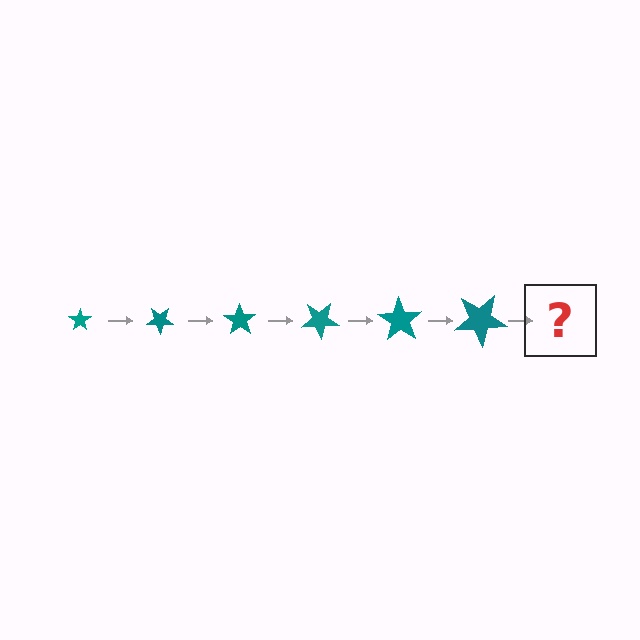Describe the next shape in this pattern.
It should be a star, larger than the previous one and rotated 210 degrees from the start.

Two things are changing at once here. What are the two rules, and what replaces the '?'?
The two rules are that the star grows larger each step and it rotates 35 degrees each step. The '?' should be a star, larger than the previous one and rotated 210 degrees from the start.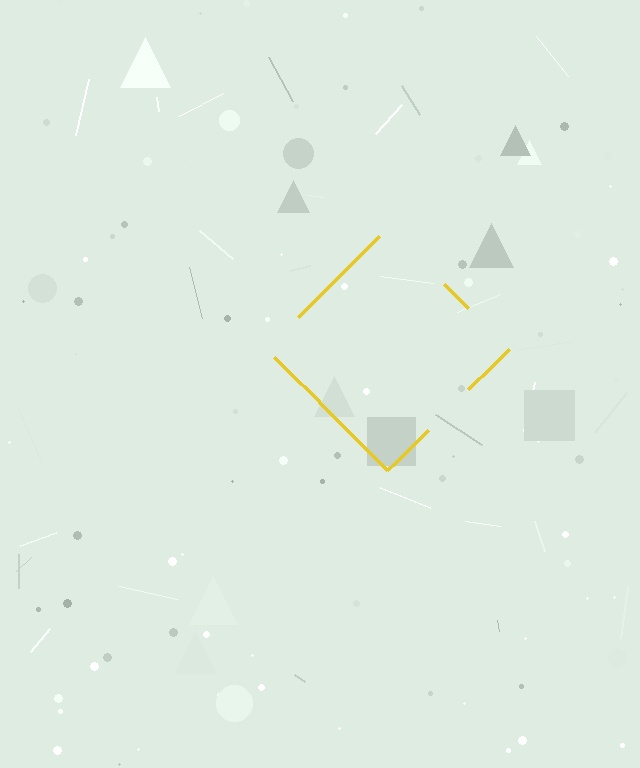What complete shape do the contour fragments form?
The contour fragments form a diamond.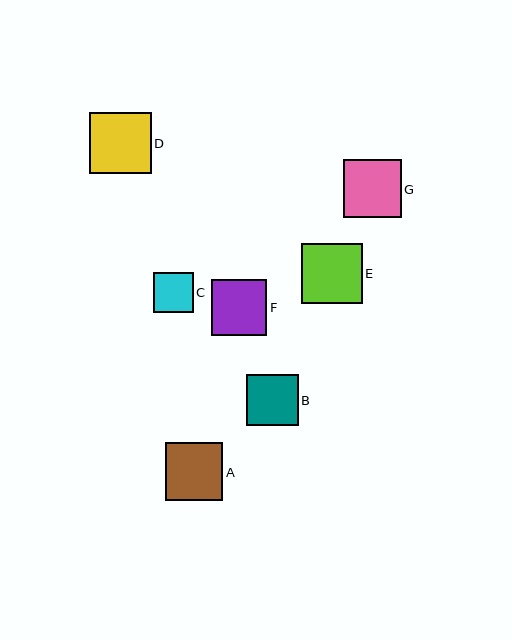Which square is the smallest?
Square C is the smallest with a size of approximately 40 pixels.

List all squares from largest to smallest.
From largest to smallest: D, E, G, A, F, B, C.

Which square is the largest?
Square D is the largest with a size of approximately 62 pixels.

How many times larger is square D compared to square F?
Square D is approximately 1.1 times the size of square F.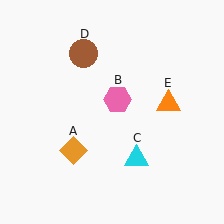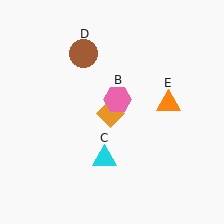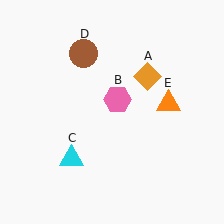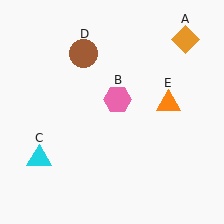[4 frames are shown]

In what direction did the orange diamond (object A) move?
The orange diamond (object A) moved up and to the right.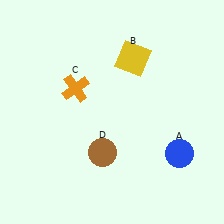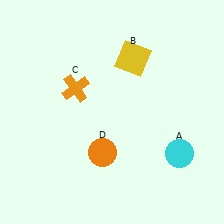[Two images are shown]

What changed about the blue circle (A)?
In Image 1, A is blue. In Image 2, it changed to cyan.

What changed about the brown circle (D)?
In Image 1, D is brown. In Image 2, it changed to orange.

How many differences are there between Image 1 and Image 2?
There are 2 differences between the two images.